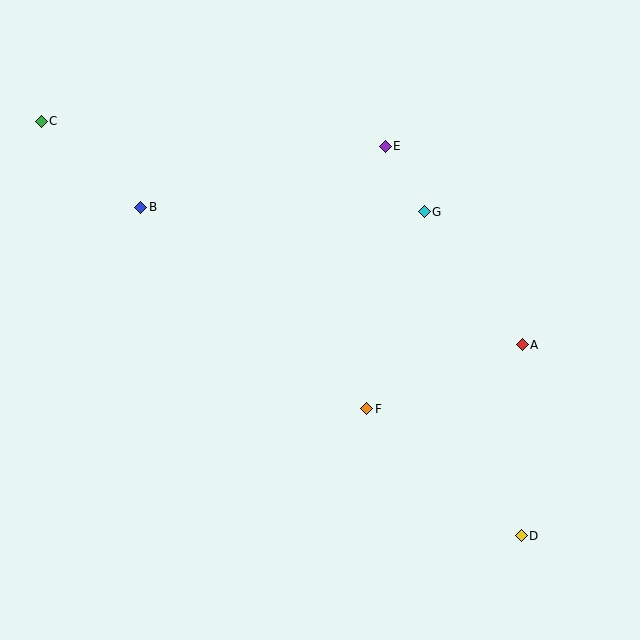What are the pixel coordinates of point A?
Point A is at (522, 345).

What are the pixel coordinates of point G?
Point G is at (424, 212).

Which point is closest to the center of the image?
Point F at (367, 409) is closest to the center.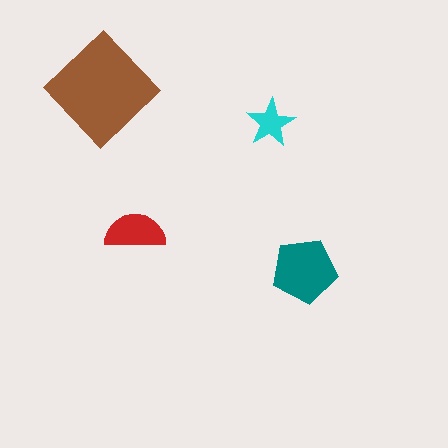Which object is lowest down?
The teal pentagon is bottommost.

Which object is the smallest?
The cyan star.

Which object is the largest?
The brown diamond.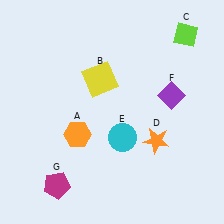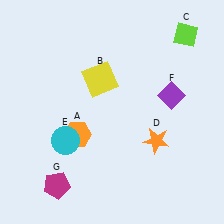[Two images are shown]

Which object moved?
The cyan circle (E) moved left.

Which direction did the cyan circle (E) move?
The cyan circle (E) moved left.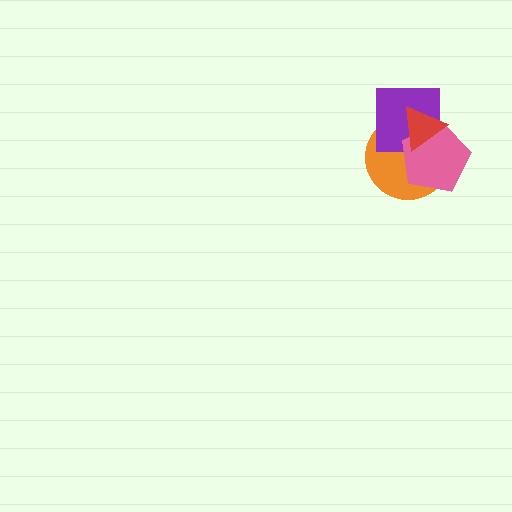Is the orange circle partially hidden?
Yes, it is partially covered by another shape.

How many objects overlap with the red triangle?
3 objects overlap with the red triangle.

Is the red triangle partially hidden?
No, no other shape covers it.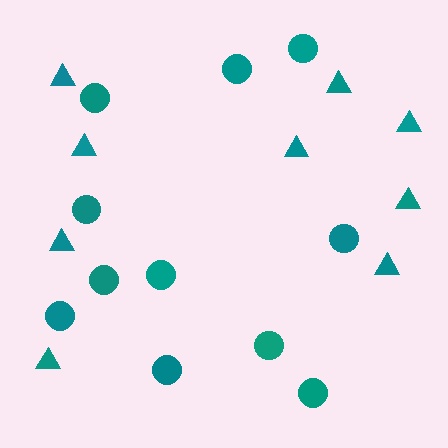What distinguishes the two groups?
There are 2 groups: one group of triangles (9) and one group of circles (11).